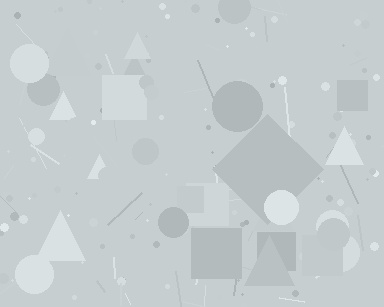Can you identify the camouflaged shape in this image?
The camouflaged shape is a diamond.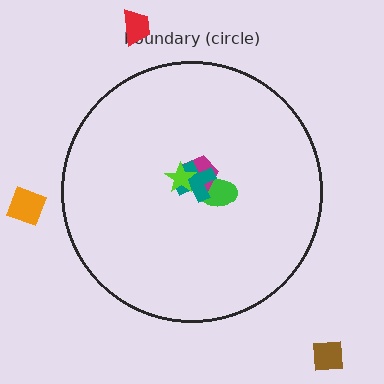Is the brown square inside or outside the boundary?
Outside.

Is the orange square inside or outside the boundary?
Outside.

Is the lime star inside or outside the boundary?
Inside.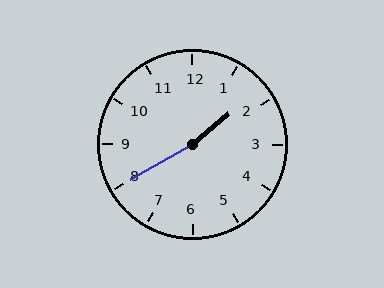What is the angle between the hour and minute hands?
Approximately 170 degrees.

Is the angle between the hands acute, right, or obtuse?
It is obtuse.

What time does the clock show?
1:40.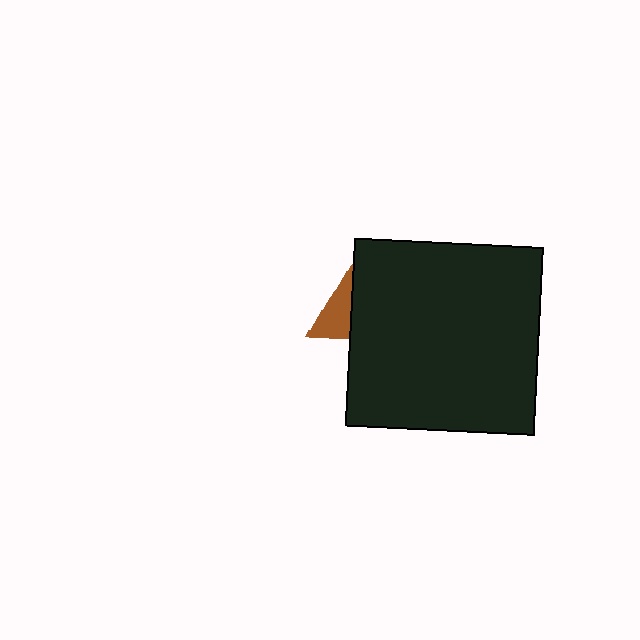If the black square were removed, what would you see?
You would see the complete brown triangle.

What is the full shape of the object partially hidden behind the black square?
The partially hidden object is a brown triangle.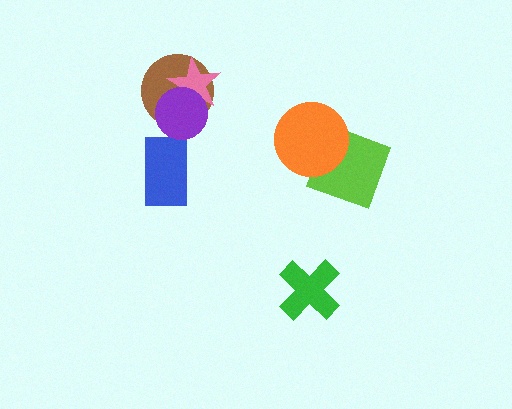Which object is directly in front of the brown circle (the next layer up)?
The pink star is directly in front of the brown circle.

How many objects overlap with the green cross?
0 objects overlap with the green cross.